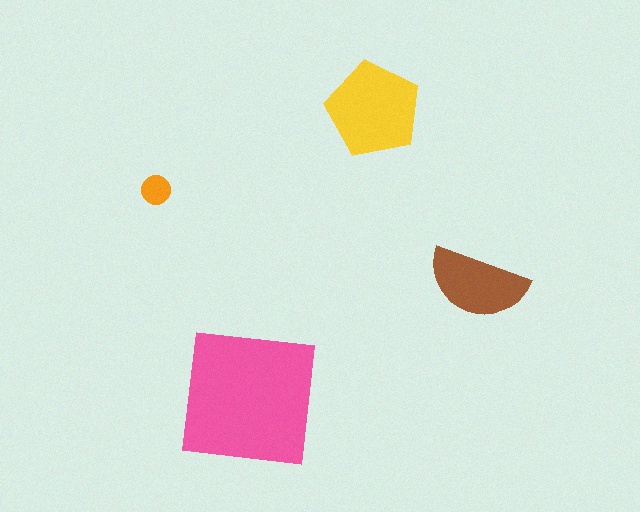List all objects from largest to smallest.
The pink square, the yellow pentagon, the brown semicircle, the orange circle.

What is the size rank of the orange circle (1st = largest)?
4th.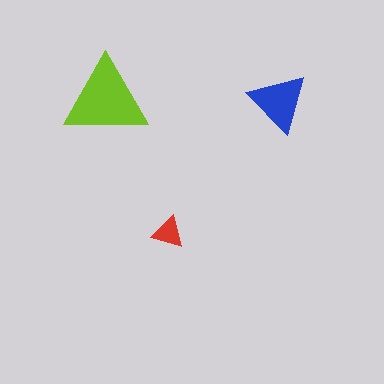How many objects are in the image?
There are 3 objects in the image.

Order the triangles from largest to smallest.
the lime one, the blue one, the red one.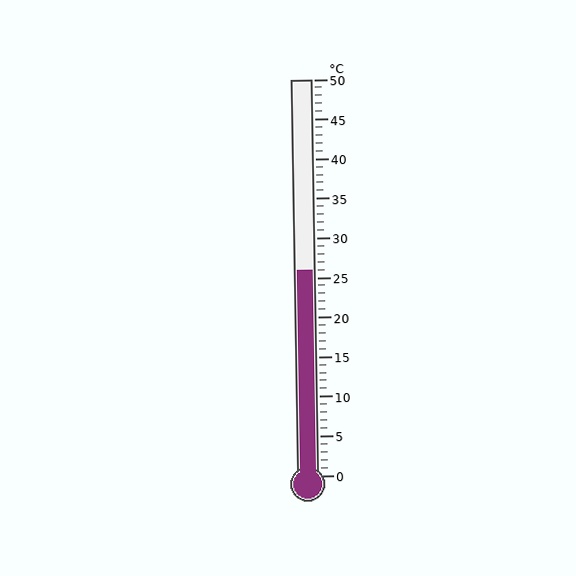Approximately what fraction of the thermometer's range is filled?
The thermometer is filled to approximately 50% of its range.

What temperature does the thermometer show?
The thermometer shows approximately 26°C.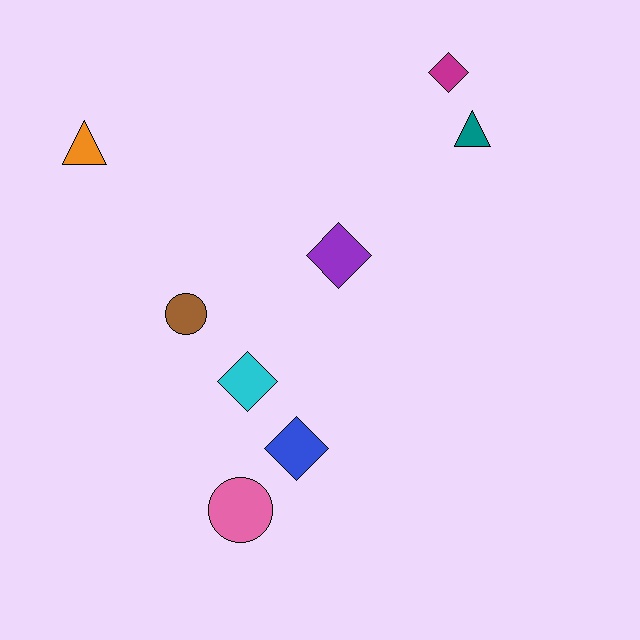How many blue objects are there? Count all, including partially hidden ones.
There is 1 blue object.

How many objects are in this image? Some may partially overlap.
There are 8 objects.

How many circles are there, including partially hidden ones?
There are 2 circles.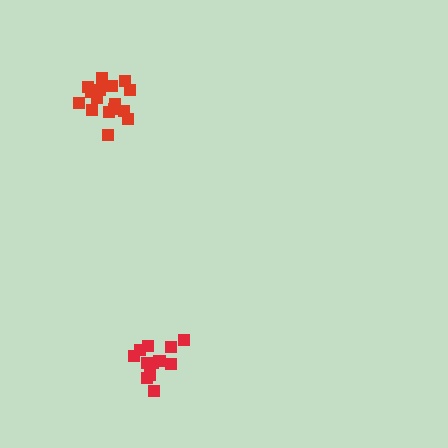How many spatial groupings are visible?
There are 2 spatial groupings.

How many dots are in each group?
Group 1: 12 dots, Group 2: 16 dots (28 total).